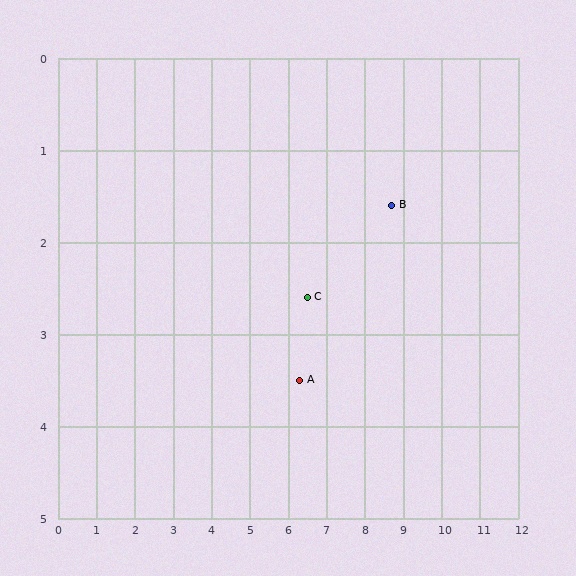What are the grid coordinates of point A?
Point A is at approximately (6.3, 3.5).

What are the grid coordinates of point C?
Point C is at approximately (6.5, 2.6).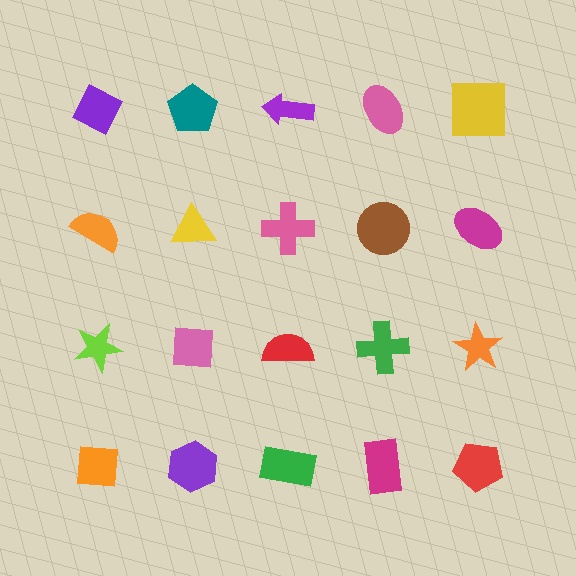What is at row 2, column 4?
A brown circle.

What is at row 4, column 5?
A red pentagon.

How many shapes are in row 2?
5 shapes.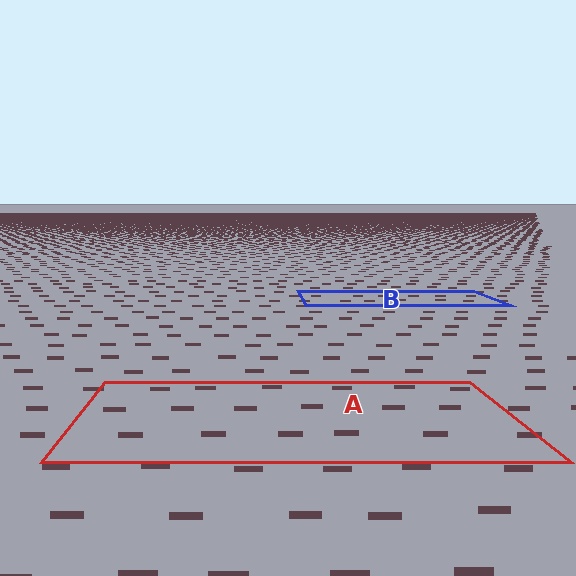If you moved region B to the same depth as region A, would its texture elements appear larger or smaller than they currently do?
They would appear larger. At a closer depth, the same texture elements are projected at a bigger on-screen size.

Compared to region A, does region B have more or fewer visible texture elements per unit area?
Region B has more texture elements per unit area — they are packed more densely because it is farther away.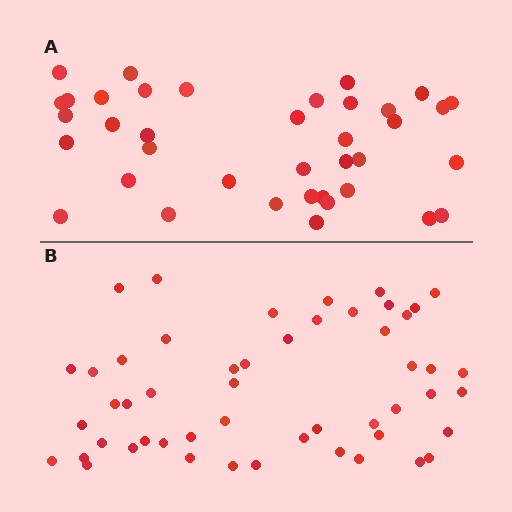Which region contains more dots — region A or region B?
Region B (the bottom region) has more dots.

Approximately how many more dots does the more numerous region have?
Region B has approximately 15 more dots than region A.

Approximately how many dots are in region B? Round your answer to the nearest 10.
About 50 dots. (The exact count is 51, which rounds to 50.)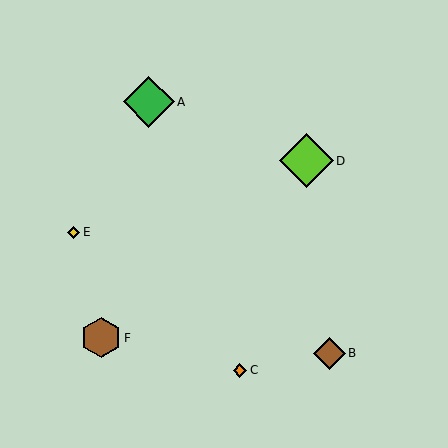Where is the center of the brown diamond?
The center of the brown diamond is at (329, 353).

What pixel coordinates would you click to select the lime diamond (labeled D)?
Click at (306, 161) to select the lime diamond D.